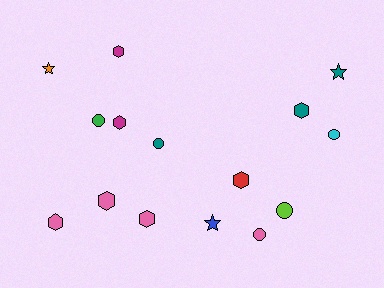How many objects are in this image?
There are 15 objects.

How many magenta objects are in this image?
There are 2 magenta objects.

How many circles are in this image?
There are 5 circles.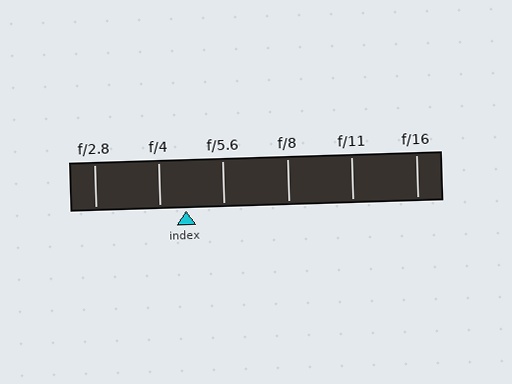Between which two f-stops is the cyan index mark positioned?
The index mark is between f/4 and f/5.6.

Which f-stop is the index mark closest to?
The index mark is closest to f/4.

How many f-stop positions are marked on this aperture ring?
There are 6 f-stop positions marked.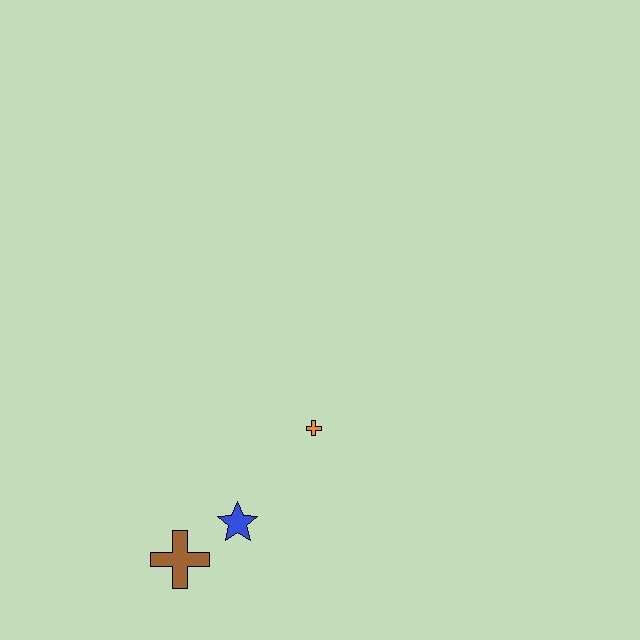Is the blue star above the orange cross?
No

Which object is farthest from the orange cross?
The brown cross is farthest from the orange cross.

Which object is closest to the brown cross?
The blue star is closest to the brown cross.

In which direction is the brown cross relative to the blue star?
The brown cross is to the left of the blue star.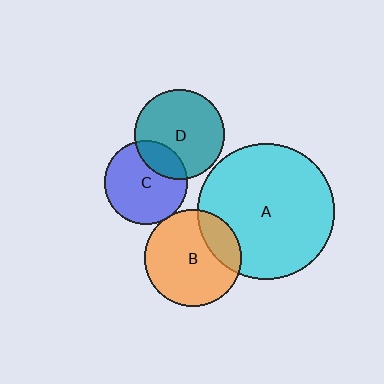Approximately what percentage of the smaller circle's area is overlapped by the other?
Approximately 25%.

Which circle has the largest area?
Circle A (cyan).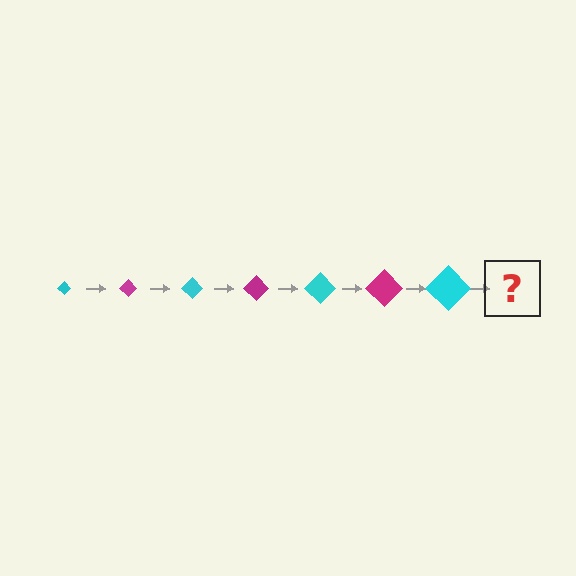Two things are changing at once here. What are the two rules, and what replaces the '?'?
The two rules are that the diamond grows larger each step and the color cycles through cyan and magenta. The '?' should be a magenta diamond, larger than the previous one.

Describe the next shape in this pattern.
It should be a magenta diamond, larger than the previous one.